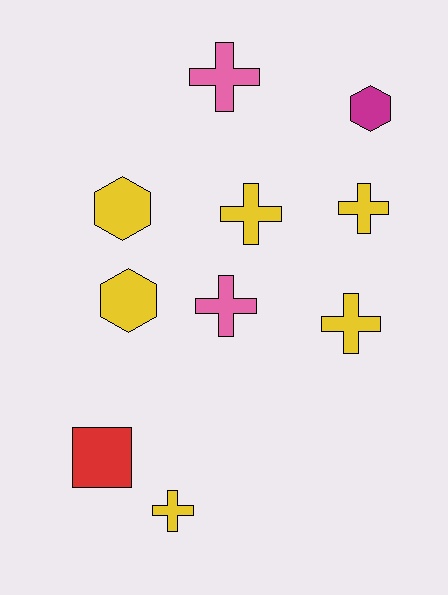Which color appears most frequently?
Yellow, with 6 objects.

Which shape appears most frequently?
Cross, with 6 objects.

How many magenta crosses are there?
There are no magenta crosses.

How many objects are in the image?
There are 10 objects.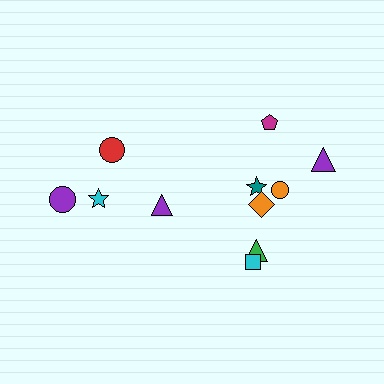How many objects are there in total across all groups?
There are 11 objects.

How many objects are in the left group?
There are 4 objects.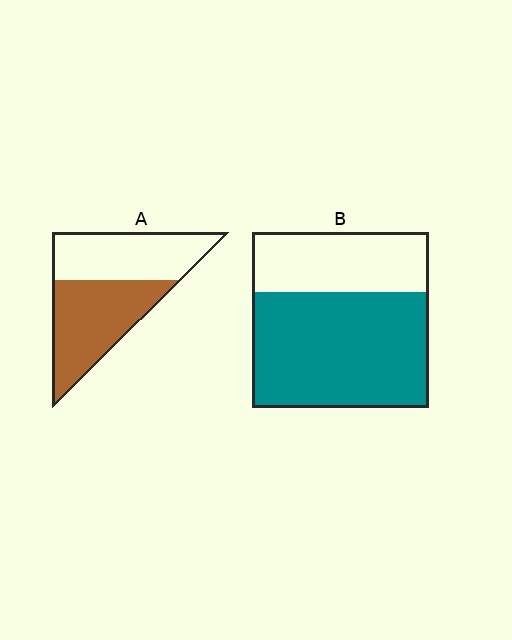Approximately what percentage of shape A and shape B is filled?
A is approximately 55% and B is approximately 65%.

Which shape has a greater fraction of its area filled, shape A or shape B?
Shape B.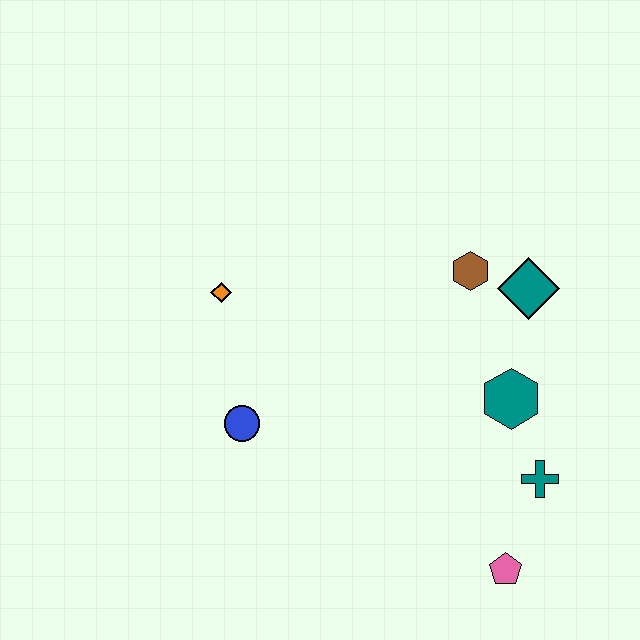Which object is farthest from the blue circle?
The teal diamond is farthest from the blue circle.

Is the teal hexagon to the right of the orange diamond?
Yes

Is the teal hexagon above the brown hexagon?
No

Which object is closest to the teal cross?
The teal hexagon is closest to the teal cross.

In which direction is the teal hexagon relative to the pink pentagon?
The teal hexagon is above the pink pentagon.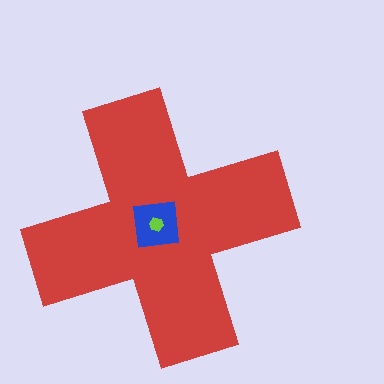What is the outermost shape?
The red cross.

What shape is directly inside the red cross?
The blue square.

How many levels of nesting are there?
3.